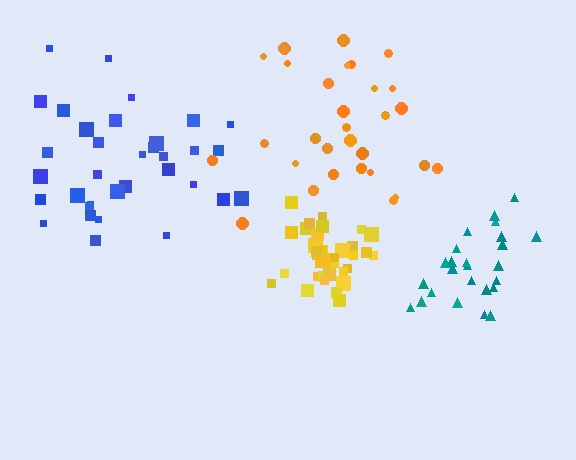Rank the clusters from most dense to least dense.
yellow, teal, blue, orange.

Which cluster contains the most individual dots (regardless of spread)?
Blue (34).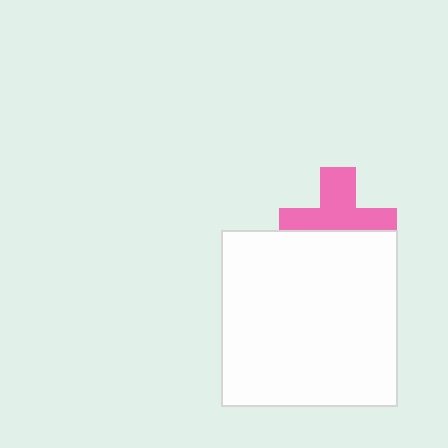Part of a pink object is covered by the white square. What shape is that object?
It is a cross.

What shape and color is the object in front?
The object in front is a white square.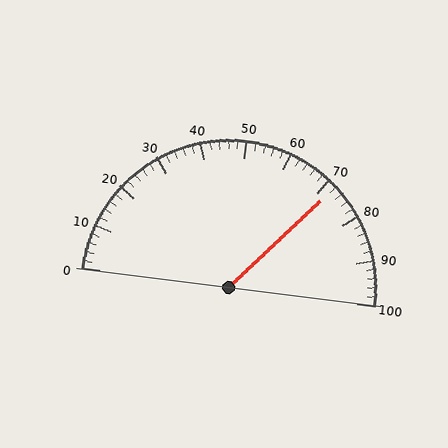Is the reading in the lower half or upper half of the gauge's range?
The reading is in the upper half of the range (0 to 100).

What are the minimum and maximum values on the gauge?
The gauge ranges from 0 to 100.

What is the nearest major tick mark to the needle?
The nearest major tick mark is 70.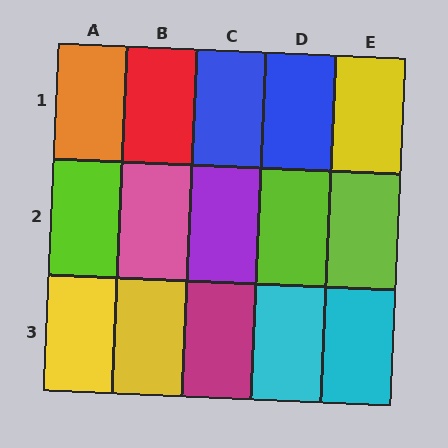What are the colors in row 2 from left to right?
Lime, pink, purple, lime, lime.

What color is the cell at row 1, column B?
Red.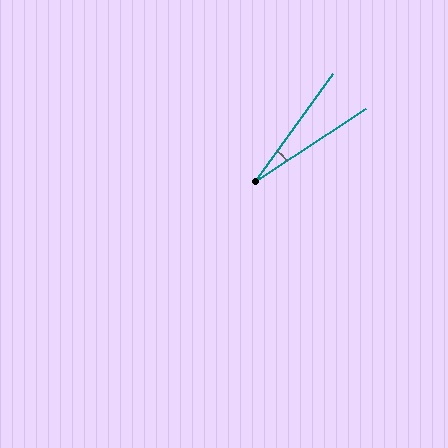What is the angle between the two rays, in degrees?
Approximately 21 degrees.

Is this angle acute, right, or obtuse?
It is acute.